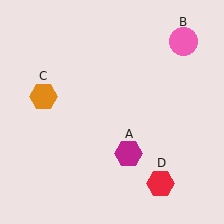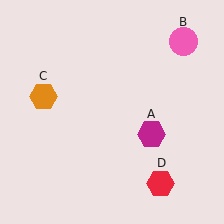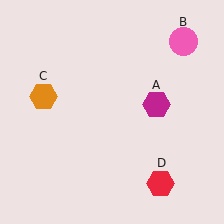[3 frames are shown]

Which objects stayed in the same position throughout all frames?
Pink circle (object B) and orange hexagon (object C) and red hexagon (object D) remained stationary.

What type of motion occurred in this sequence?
The magenta hexagon (object A) rotated counterclockwise around the center of the scene.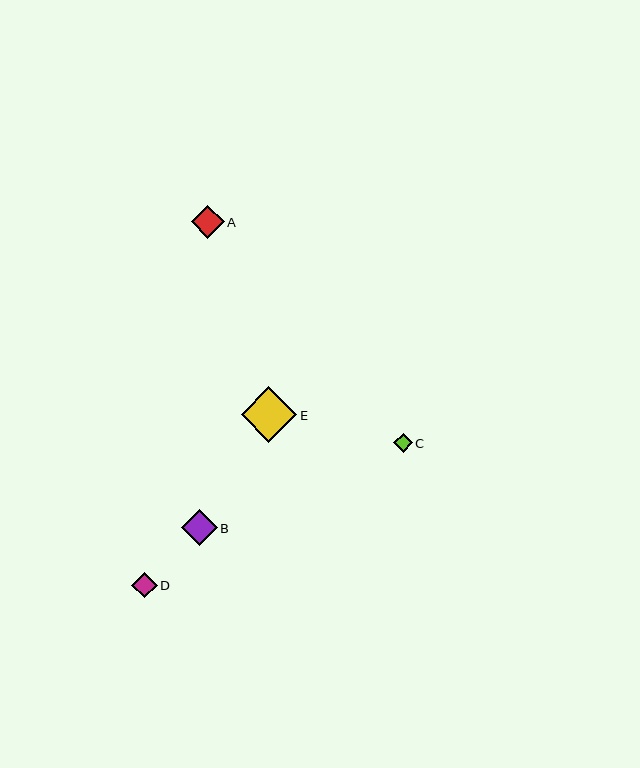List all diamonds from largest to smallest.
From largest to smallest: E, B, A, D, C.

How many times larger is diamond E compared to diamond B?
Diamond E is approximately 1.6 times the size of diamond B.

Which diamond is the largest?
Diamond E is the largest with a size of approximately 56 pixels.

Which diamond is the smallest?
Diamond C is the smallest with a size of approximately 19 pixels.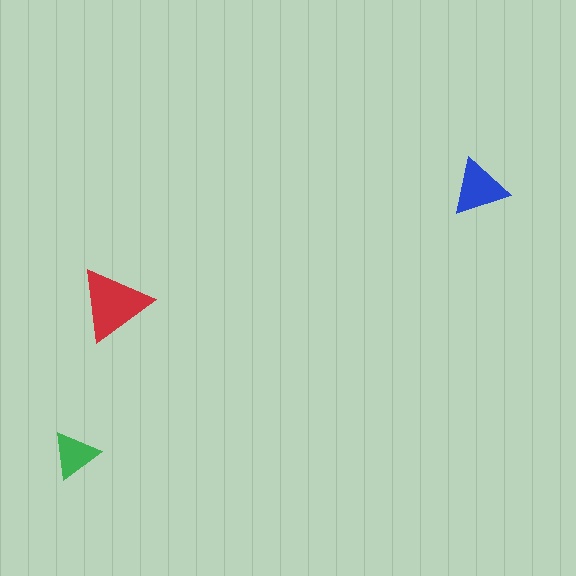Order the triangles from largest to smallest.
the red one, the blue one, the green one.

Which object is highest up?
The blue triangle is topmost.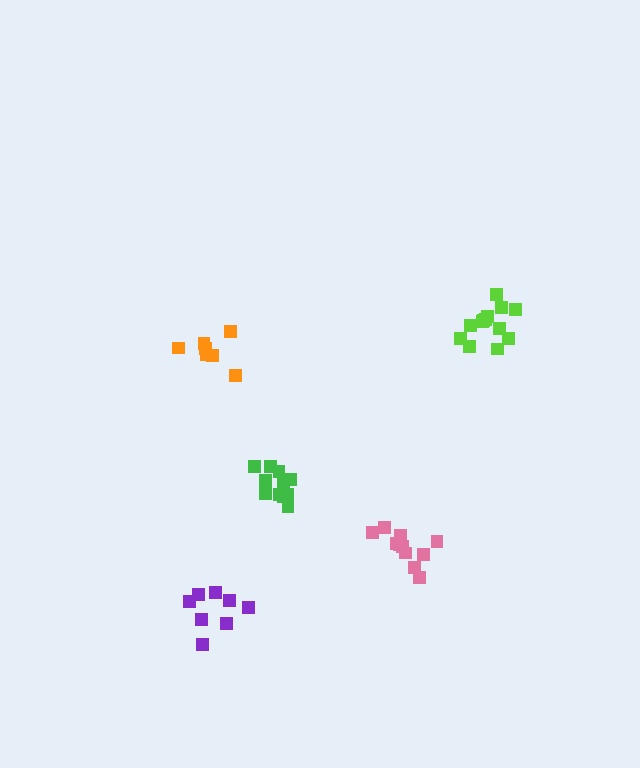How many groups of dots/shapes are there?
There are 5 groups.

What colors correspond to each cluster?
The clusters are colored: purple, lime, orange, green, pink.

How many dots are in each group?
Group 1: 8 dots, Group 2: 13 dots, Group 3: 7 dots, Group 4: 11 dots, Group 5: 12 dots (51 total).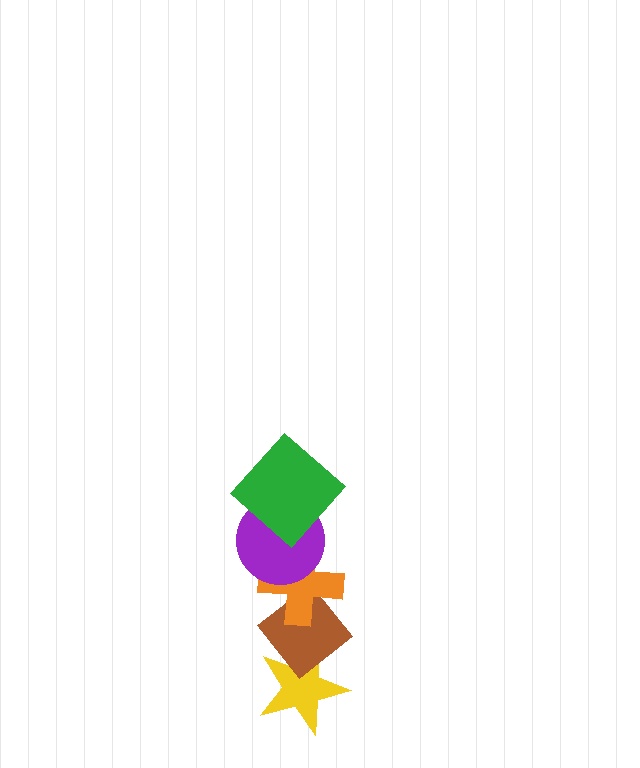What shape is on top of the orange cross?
The purple circle is on top of the orange cross.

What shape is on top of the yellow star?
The brown diamond is on top of the yellow star.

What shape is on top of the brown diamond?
The orange cross is on top of the brown diamond.